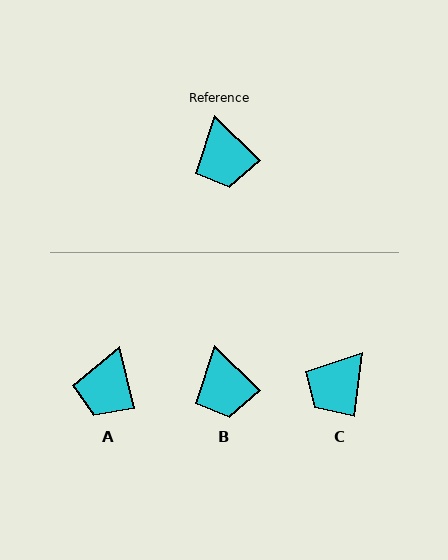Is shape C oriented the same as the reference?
No, it is off by about 54 degrees.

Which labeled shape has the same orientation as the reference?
B.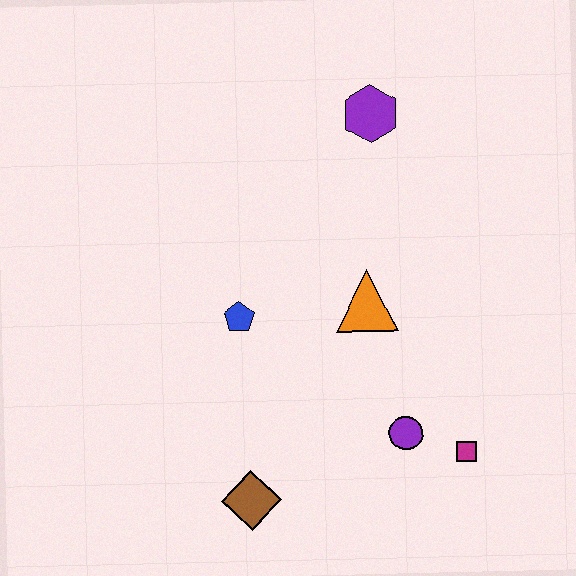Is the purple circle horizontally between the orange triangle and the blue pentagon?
No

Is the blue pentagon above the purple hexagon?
No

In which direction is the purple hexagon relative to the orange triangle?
The purple hexagon is above the orange triangle.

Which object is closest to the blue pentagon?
The orange triangle is closest to the blue pentagon.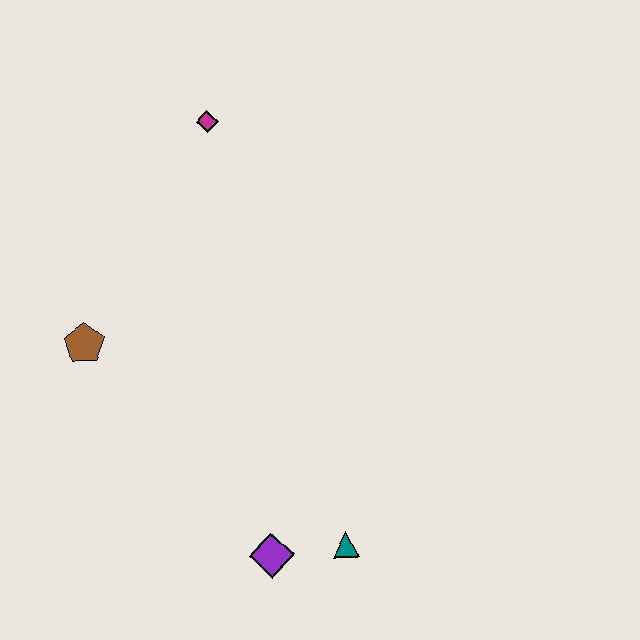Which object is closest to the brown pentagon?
The magenta diamond is closest to the brown pentagon.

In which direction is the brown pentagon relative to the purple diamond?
The brown pentagon is above the purple diamond.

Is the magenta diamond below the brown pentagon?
No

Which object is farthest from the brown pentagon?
The teal triangle is farthest from the brown pentagon.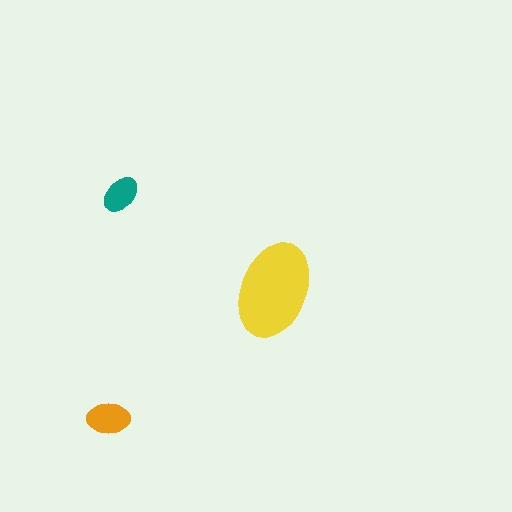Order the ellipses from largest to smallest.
the yellow one, the orange one, the teal one.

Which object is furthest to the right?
The yellow ellipse is rightmost.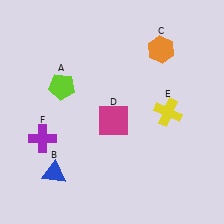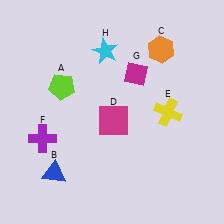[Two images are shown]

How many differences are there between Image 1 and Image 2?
There are 2 differences between the two images.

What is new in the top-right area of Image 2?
A magenta diamond (G) was added in the top-right area of Image 2.